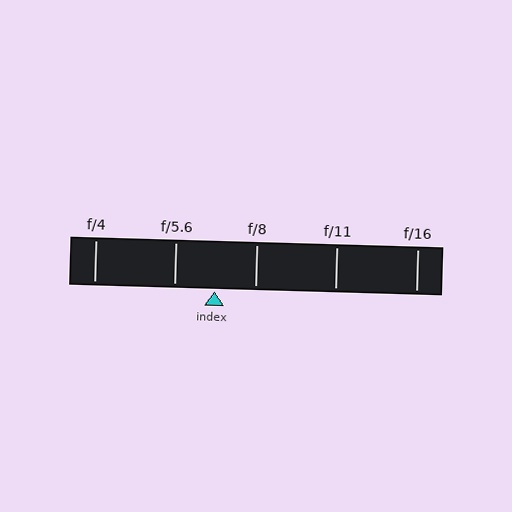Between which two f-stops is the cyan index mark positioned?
The index mark is between f/5.6 and f/8.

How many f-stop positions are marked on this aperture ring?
There are 5 f-stop positions marked.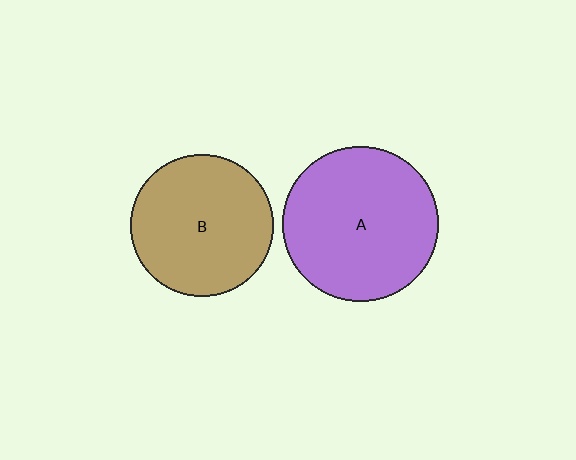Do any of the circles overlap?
No, none of the circles overlap.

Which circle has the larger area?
Circle A (purple).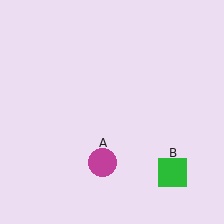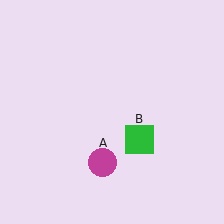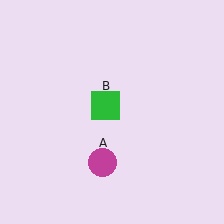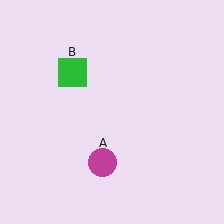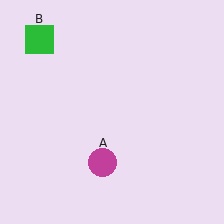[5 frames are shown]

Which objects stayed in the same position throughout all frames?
Magenta circle (object A) remained stationary.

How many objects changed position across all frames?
1 object changed position: green square (object B).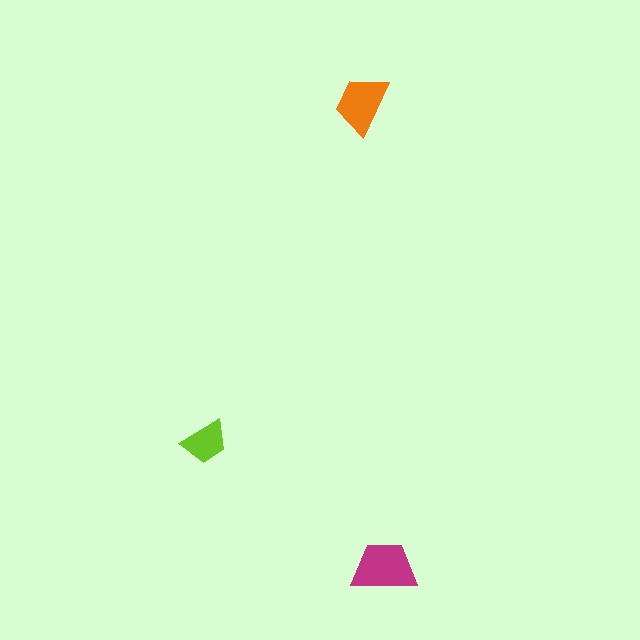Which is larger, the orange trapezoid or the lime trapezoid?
The orange one.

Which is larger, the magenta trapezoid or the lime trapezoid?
The magenta one.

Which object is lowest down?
The magenta trapezoid is bottommost.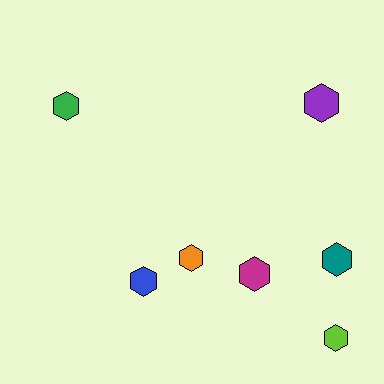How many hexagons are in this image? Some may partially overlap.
There are 7 hexagons.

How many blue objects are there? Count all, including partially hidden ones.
There is 1 blue object.